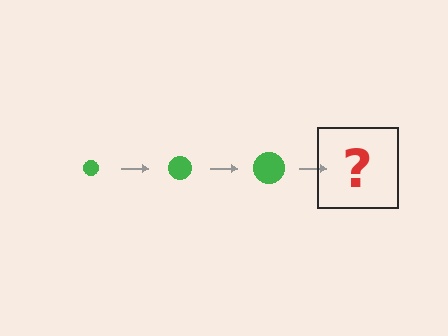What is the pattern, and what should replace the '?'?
The pattern is that the circle gets progressively larger each step. The '?' should be a green circle, larger than the previous one.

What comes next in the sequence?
The next element should be a green circle, larger than the previous one.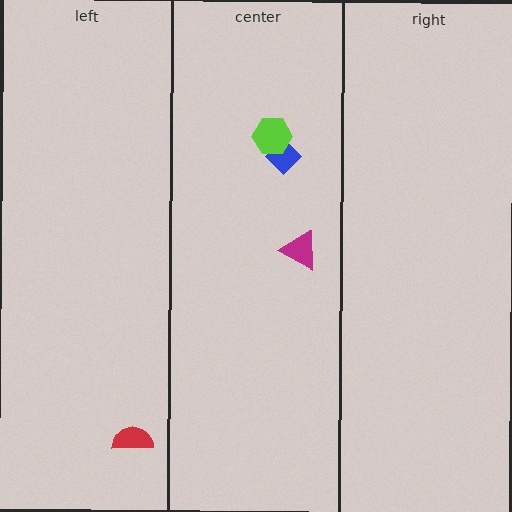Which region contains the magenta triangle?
The center region.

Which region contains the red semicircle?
The left region.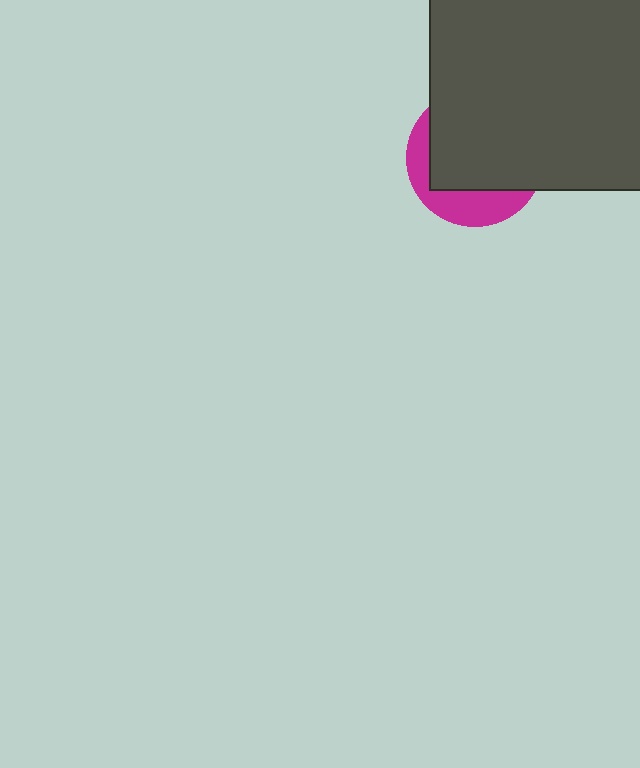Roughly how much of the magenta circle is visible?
A small part of it is visible (roughly 31%).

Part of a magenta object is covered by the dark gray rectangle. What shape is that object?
It is a circle.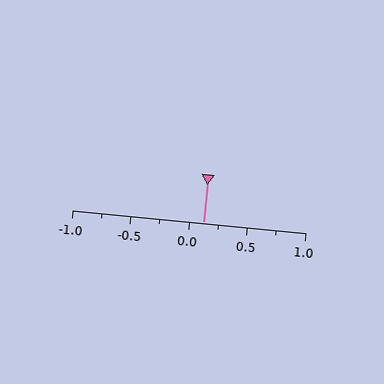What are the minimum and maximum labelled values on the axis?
The axis runs from -1.0 to 1.0.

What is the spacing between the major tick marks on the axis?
The major ticks are spaced 0.5 apart.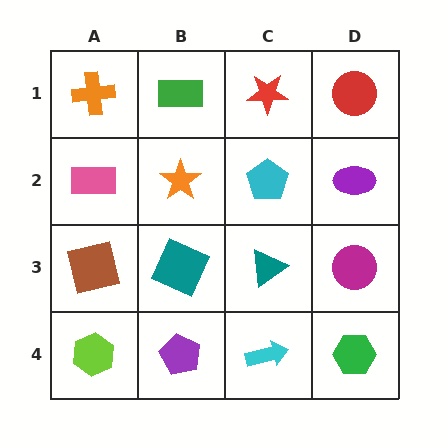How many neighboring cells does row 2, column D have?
3.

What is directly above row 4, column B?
A teal square.